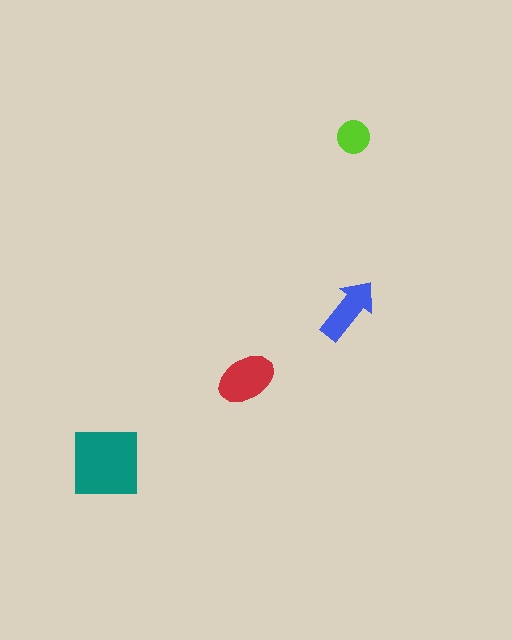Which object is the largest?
The teal square.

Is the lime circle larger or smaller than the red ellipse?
Smaller.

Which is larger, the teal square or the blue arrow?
The teal square.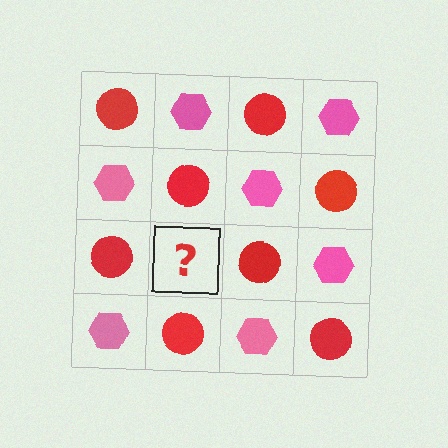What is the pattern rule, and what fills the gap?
The rule is that it alternates red circle and pink hexagon in a checkerboard pattern. The gap should be filled with a pink hexagon.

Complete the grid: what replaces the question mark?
The question mark should be replaced with a pink hexagon.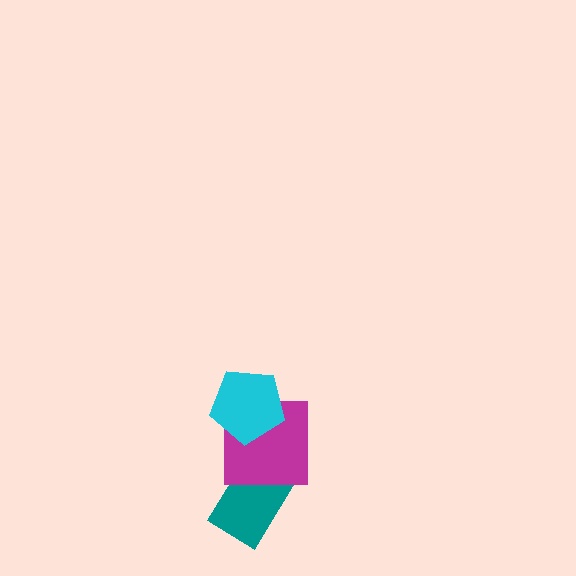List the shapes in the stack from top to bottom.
From top to bottom: the cyan pentagon, the magenta square, the teal rectangle.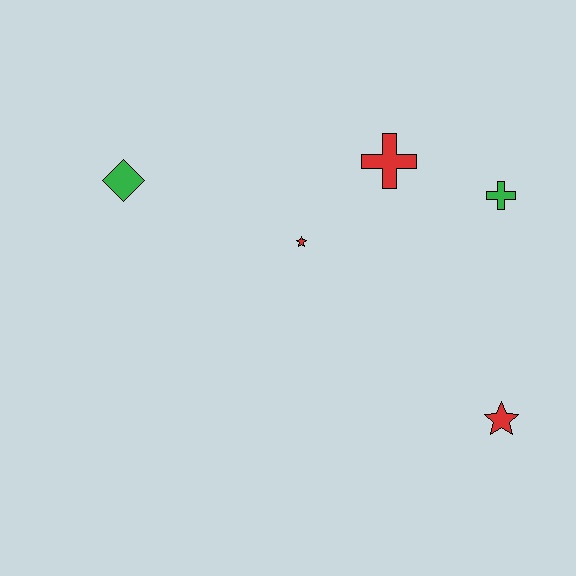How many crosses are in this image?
There are 2 crosses.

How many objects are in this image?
There are 5 objects.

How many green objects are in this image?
There are 2 green objects.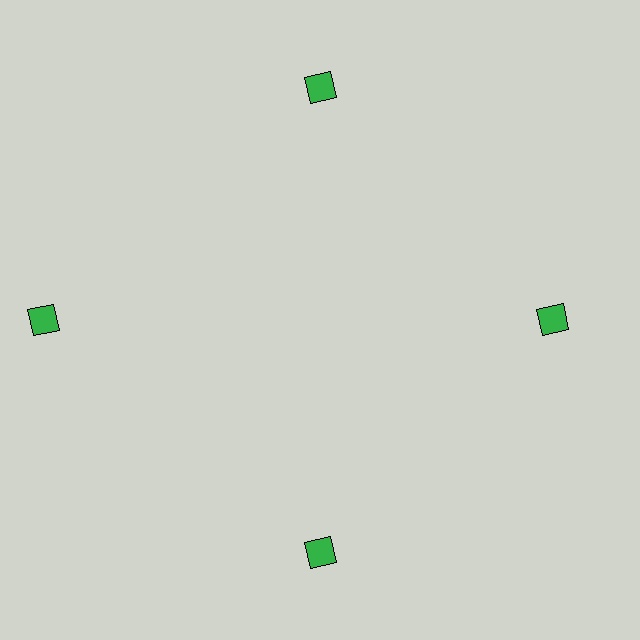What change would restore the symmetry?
The symmetry would be restored by moving it inward, back onto the ring so that all 4 squares sit at equal angles and equal distance from the center.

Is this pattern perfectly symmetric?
No. The 4 green squares are arranged in a ring, but one element near the 9 o'clock position is pushed outward from the center, breaking the 4-fold rotational symmetry.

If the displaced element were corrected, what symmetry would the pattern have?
It would have 4-fold rotational symmetry — the pattern would map onto itself every 90 degrees.